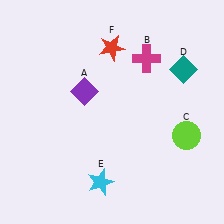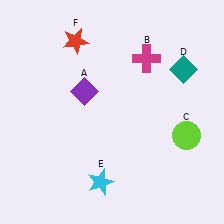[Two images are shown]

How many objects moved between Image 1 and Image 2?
1 object moved between the two images.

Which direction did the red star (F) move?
The red star (F) moved left.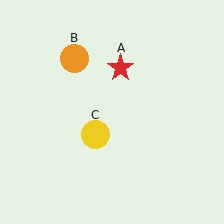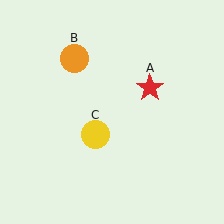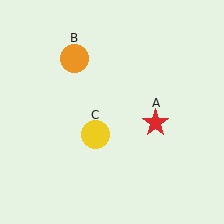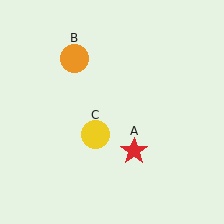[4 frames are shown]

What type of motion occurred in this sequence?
The red star (object A) rotated clockwise around the center of the scene.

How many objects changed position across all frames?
1 object changed position: red star (object A).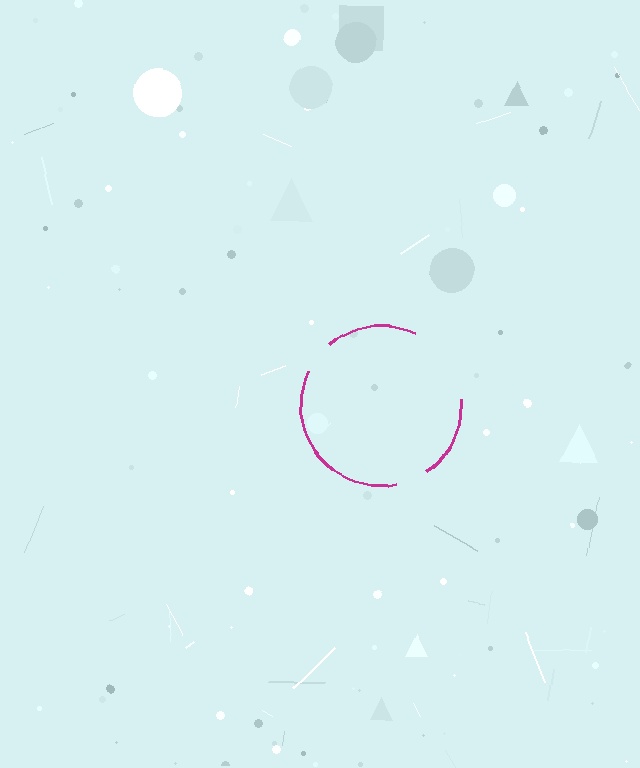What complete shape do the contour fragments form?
The contour fragments form a circle.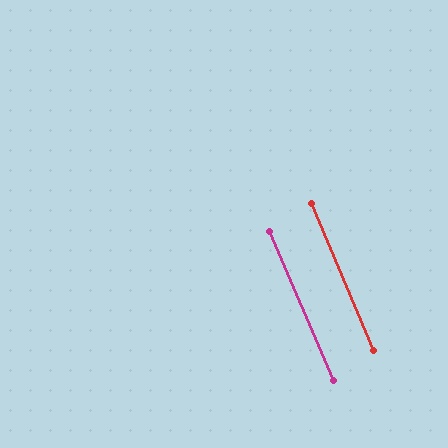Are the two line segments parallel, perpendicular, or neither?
Parallel — their directions differ by only 0.5°.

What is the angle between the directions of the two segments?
Approximately 1 degree.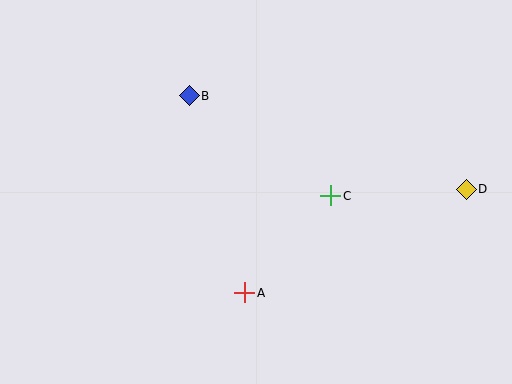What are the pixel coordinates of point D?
Point D is at (466, 189).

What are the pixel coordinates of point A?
Point A is at (245, 293).